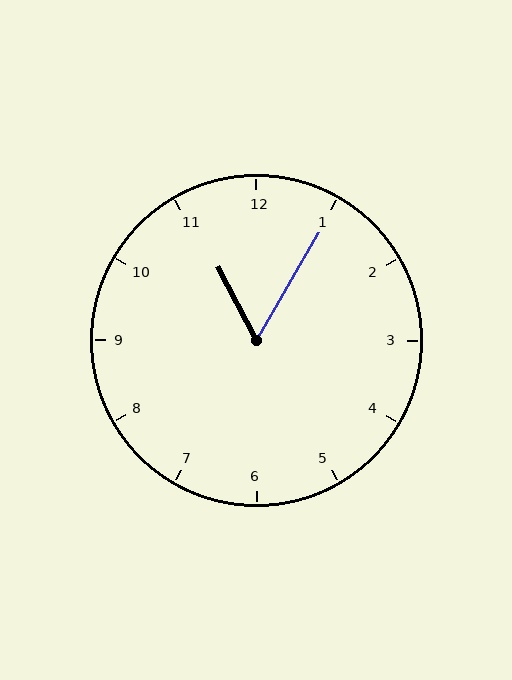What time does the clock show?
11:05.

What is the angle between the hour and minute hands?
Approximately 58 degrees.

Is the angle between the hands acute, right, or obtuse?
It is acute.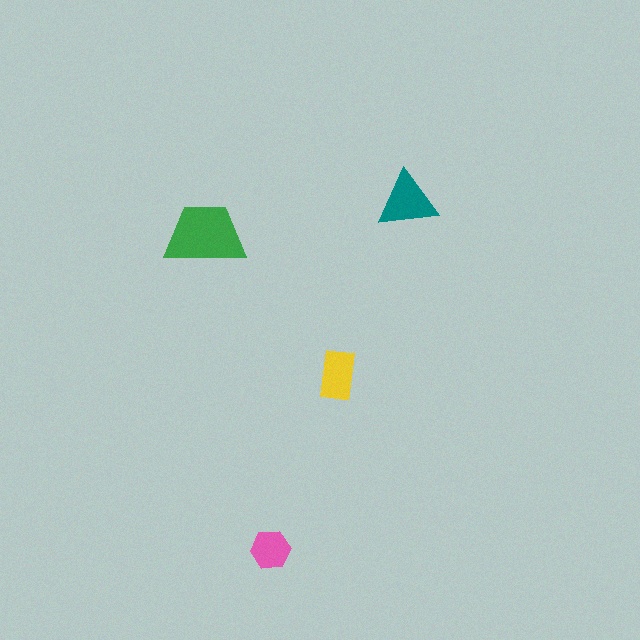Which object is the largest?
The green trapezoid.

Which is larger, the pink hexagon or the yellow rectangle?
The yellow rectangle.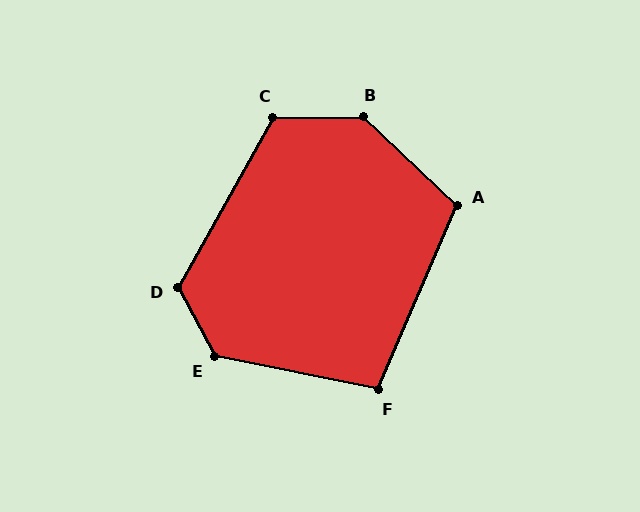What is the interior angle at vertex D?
Approximately 123 degrees (obtuse).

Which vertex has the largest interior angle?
B, at approximately 136 degrees.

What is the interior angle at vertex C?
Approximately 120 degrees (obtuse).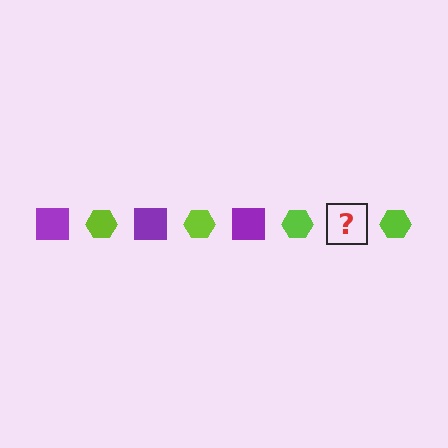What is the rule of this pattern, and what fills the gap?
The rule is that the pattern alternates between purple square and lime hexagon. The gap should be filled with a purple square.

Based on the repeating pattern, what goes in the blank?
The blank should be a purple square.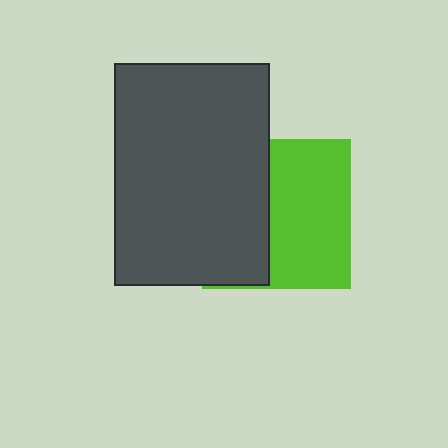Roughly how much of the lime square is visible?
About half of it is visible (roughly 56%).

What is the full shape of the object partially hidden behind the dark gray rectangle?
The partially hidden object is a lime square.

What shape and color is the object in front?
The object in front is a dark gray rectangle.